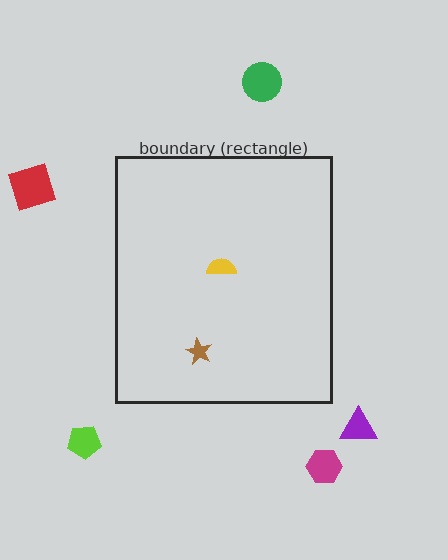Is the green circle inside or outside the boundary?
Outside.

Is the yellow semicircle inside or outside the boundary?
Inside.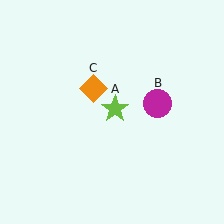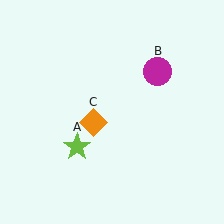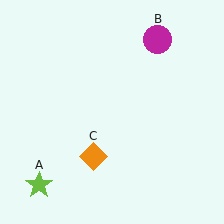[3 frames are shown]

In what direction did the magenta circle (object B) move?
The magenta circle (object B) moved up.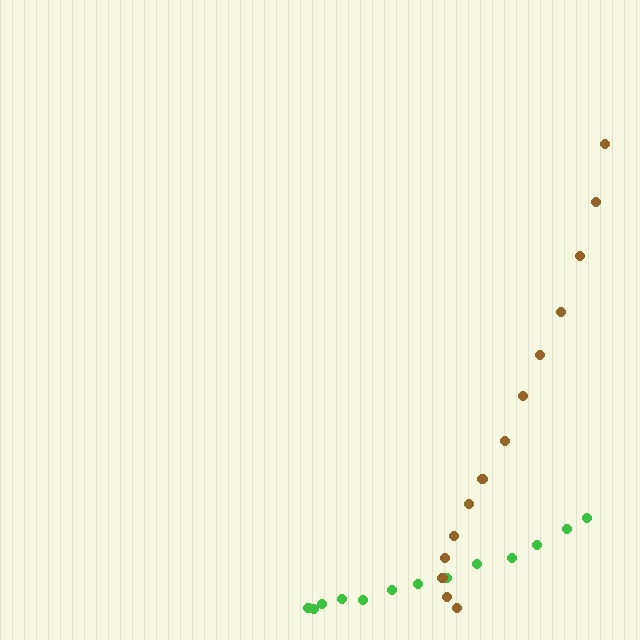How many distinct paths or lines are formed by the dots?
There are 2 distinct paths.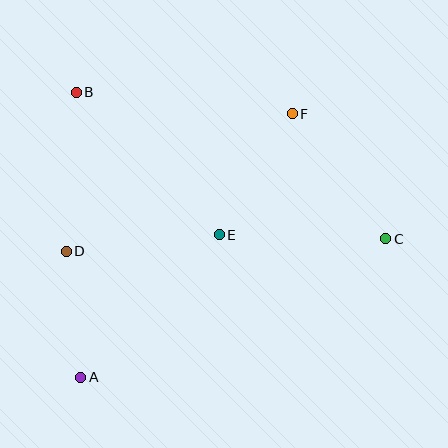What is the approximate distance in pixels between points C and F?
The distance between C and F is approximately 156 pixels.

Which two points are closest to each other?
Points A and D are closest to each other.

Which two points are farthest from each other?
Points B and C are farthest from each other.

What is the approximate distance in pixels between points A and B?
The distance between A and B is approximately 285 pixels.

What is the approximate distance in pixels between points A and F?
The distance between A and F is approximately 338 pixels.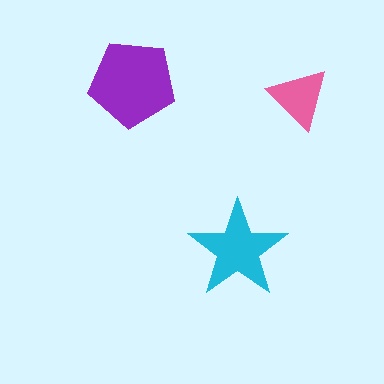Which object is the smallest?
The pink triangle.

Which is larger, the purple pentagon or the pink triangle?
The purple pentagon.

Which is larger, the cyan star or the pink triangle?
The cyan star.